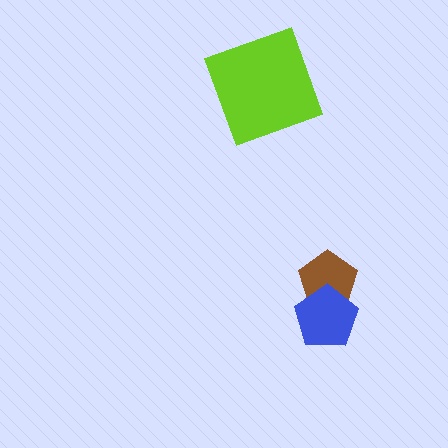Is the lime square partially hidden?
No, no other shape covers it.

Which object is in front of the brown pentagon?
The blue pentagon is in front of the brown pentagon.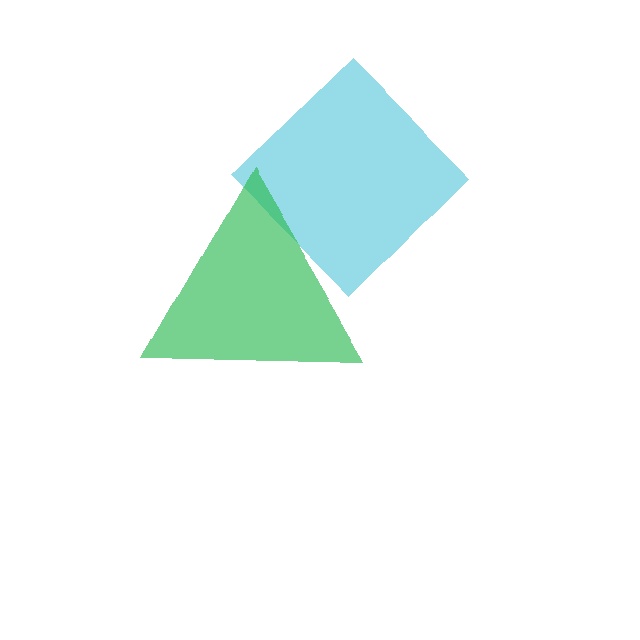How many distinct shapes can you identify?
There are 2 distinct shapes: a cyan diamond, a green triangle.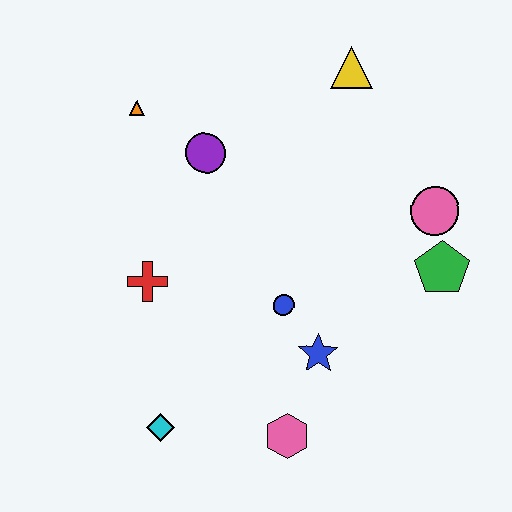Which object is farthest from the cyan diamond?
The yellow triangle is farthest from the cyan diamond.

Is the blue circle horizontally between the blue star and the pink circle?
No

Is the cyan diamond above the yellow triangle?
No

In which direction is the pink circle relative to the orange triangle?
The pink circle is to the right of the orange triangle.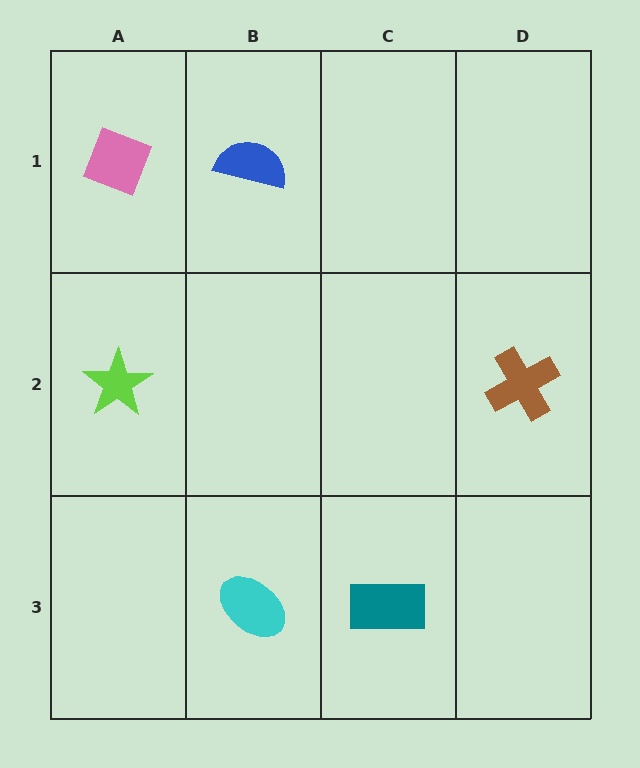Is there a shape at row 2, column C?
No, that cell is empty.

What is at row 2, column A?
A lime star.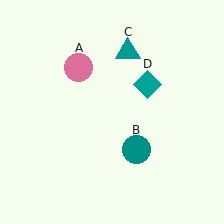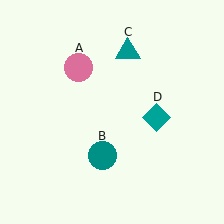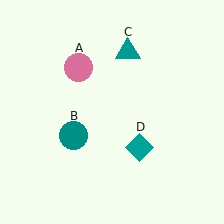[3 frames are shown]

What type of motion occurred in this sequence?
The teal circle (object B), teal diamond (object D) rotated clockwise around the center of the scene.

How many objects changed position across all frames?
2 objects changed position: teal circle (object B), teal diamond (object D).